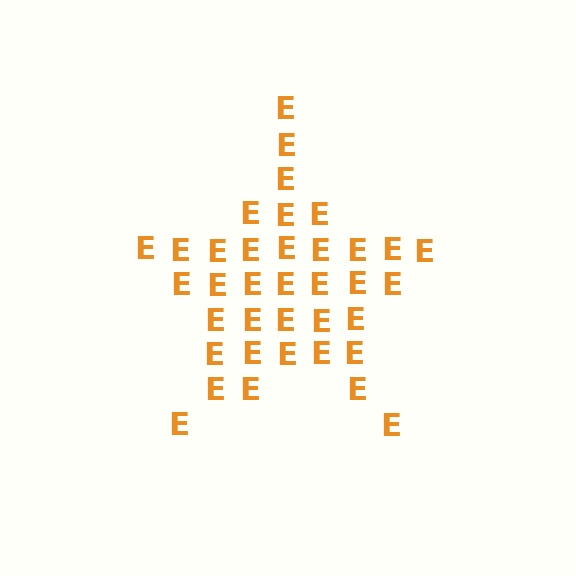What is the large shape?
The large shape is a star.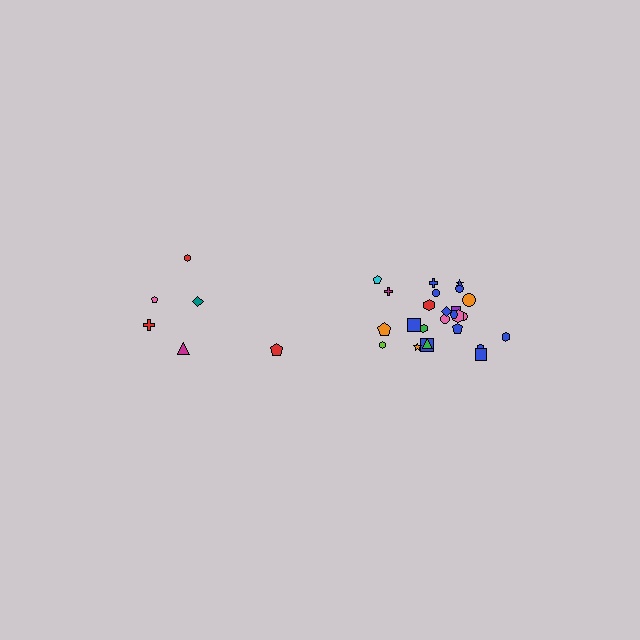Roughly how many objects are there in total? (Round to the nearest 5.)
Roughly 30 objects in total.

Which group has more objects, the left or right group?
The right group.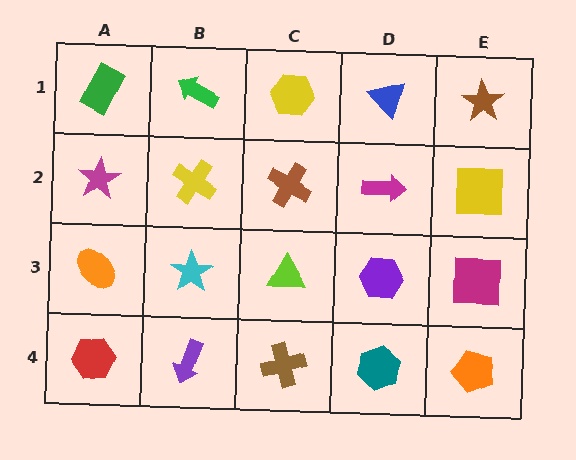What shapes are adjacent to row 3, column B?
A yellow cross (row 2, column B), a purple arrow (row 4, column B), an orange ellipse (row 3, column A), a lime triangle (row 3, column C).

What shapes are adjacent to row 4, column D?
A purple hexagon (row 3, column D), a brown cross (row 4, column C), an orange pentagon (row 4, column E).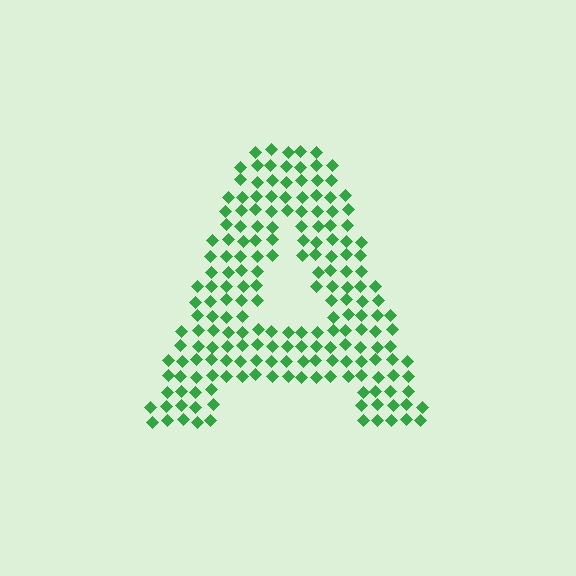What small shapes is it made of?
It is made of small diamonds.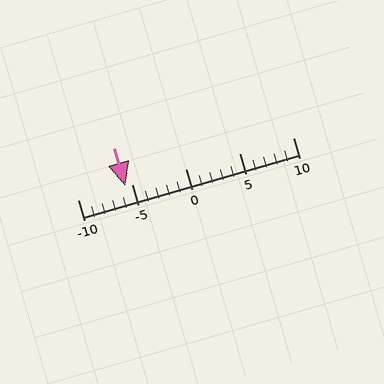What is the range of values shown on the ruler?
The ruler shows values from -10 to 10.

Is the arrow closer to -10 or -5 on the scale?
The arrow is closer to -5.